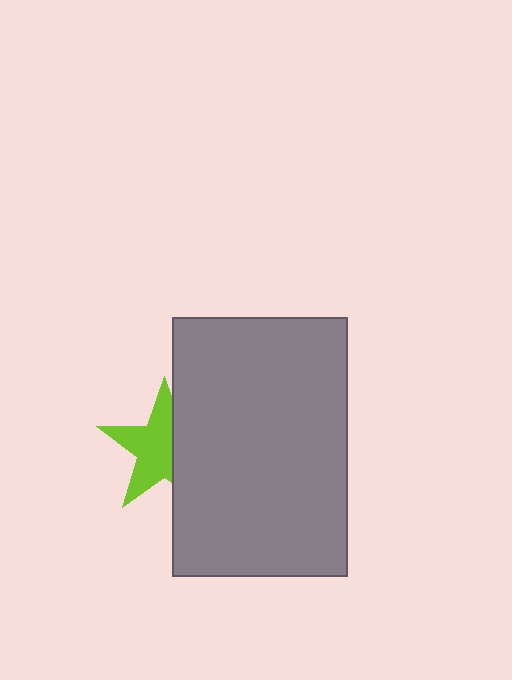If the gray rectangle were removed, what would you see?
You would see the complete lime star.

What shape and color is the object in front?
The object in front is a gray rectangle.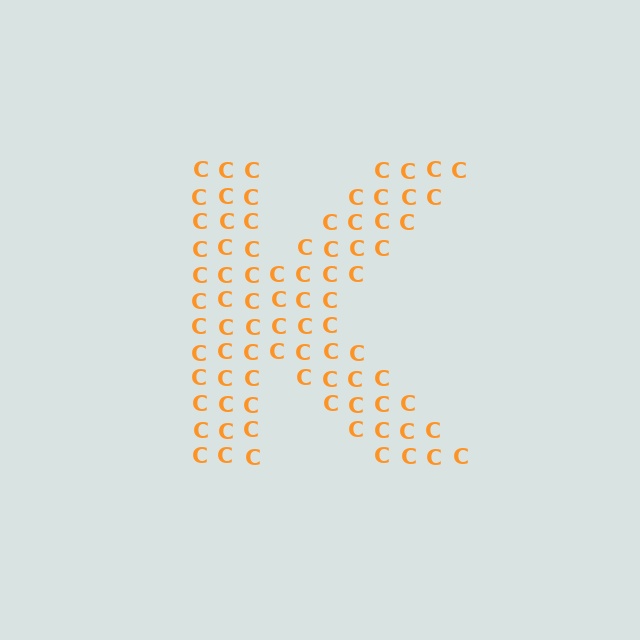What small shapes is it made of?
It is made of small letter C's.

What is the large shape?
The large shape is the letter K.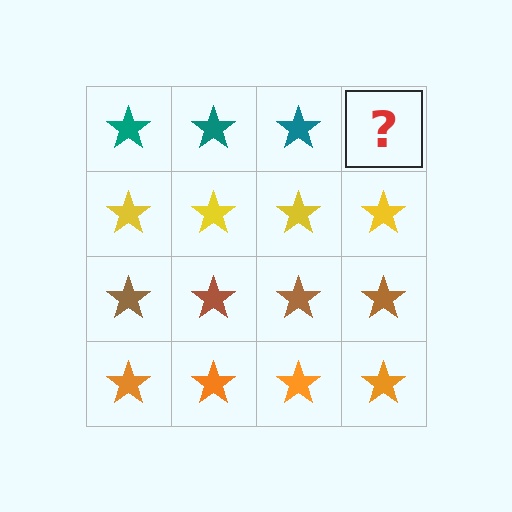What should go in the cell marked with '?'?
The missing cell should contain a teal star.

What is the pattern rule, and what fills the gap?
The rule is that each row has a consistent color. The gap should be filled with a teal star.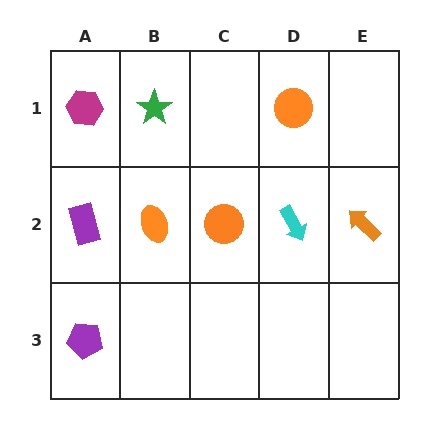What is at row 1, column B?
A green star.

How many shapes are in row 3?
1 shape.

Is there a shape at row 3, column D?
No, that cell is empty.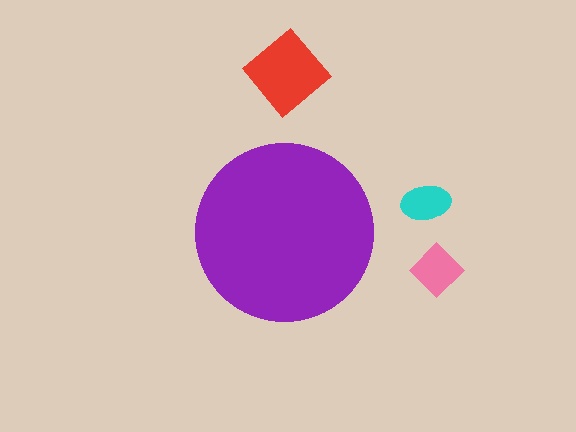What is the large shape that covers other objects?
A purple circle.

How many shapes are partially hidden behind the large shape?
0 shapes are partially hidden.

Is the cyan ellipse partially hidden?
No, the cyan ellipse is fully visible.